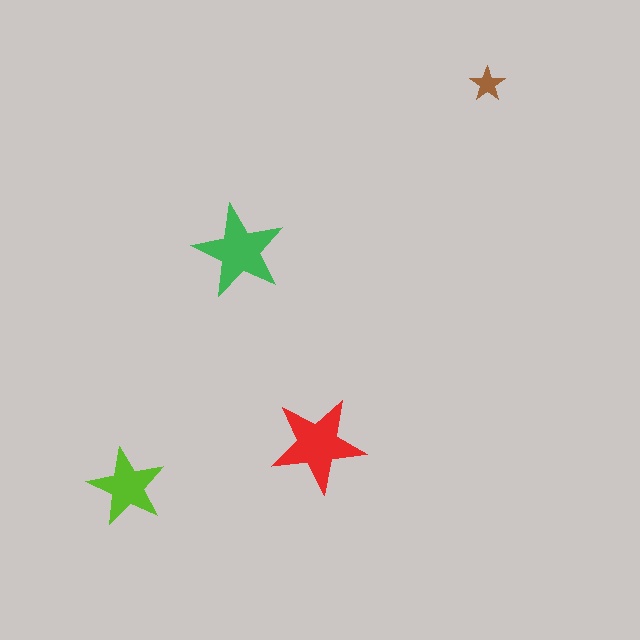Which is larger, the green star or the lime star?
The green one.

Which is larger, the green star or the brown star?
The green one.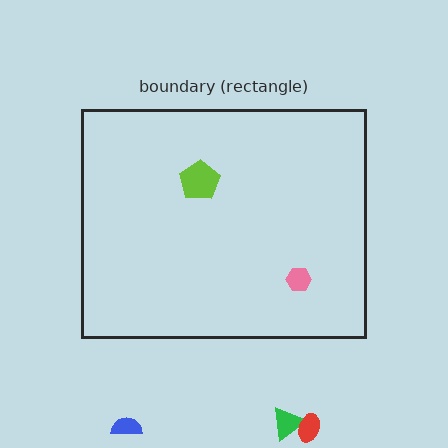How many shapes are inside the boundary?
2 inside, 3 outside.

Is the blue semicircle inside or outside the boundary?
Outside.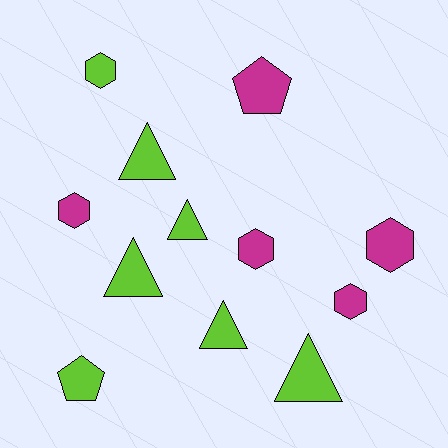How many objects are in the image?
There are 12 objects.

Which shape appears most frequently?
Triangle, with 5 objects.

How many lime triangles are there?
There are 5 lime triangles.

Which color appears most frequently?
Lime, with 7 objects.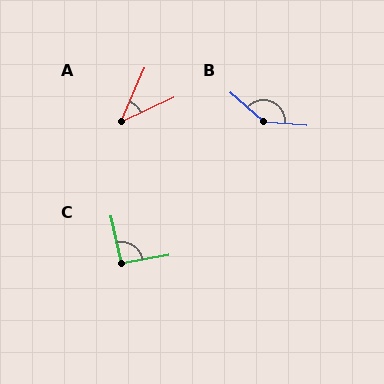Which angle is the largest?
B, at approximately 143 degrees.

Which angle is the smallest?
A, at approximately 42 degrees.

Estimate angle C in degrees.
Approximately 93 degrees.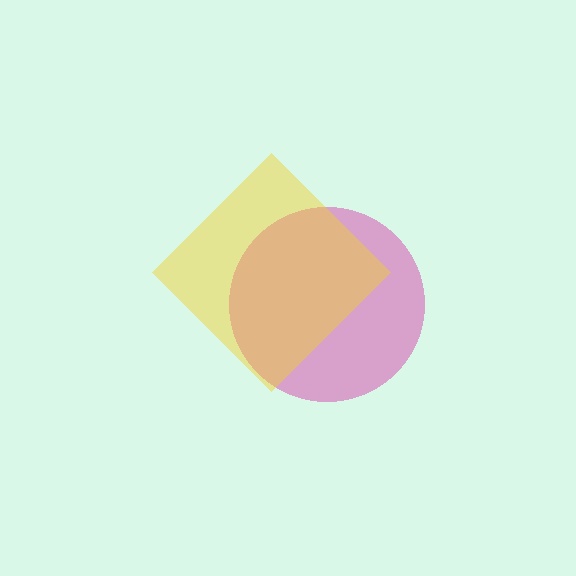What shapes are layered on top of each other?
The layered shapes are: a magenta circle, a yellow diamond.